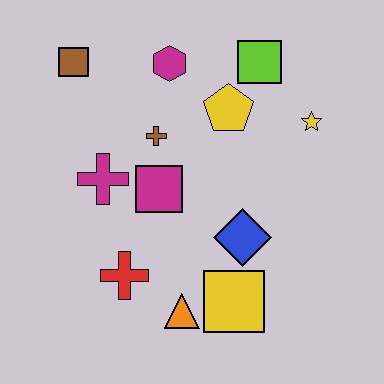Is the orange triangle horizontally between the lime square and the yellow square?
No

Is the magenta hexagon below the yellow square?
No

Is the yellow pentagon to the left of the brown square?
No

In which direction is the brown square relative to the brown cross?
The brown square is to the left of the brown cross.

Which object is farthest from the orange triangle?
The brown square is farthest from the orange triangle.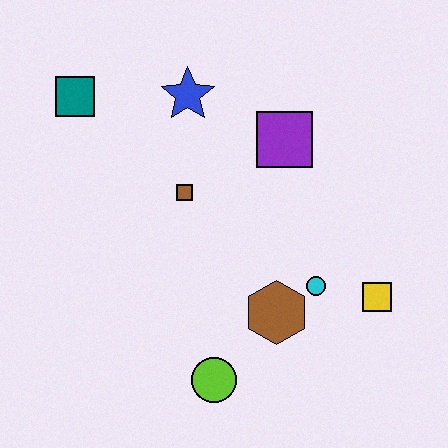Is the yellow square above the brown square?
No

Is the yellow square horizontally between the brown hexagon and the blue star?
No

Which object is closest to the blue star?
The brown square is closest to the blue star.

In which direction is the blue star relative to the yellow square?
The blue star is above the yellow square.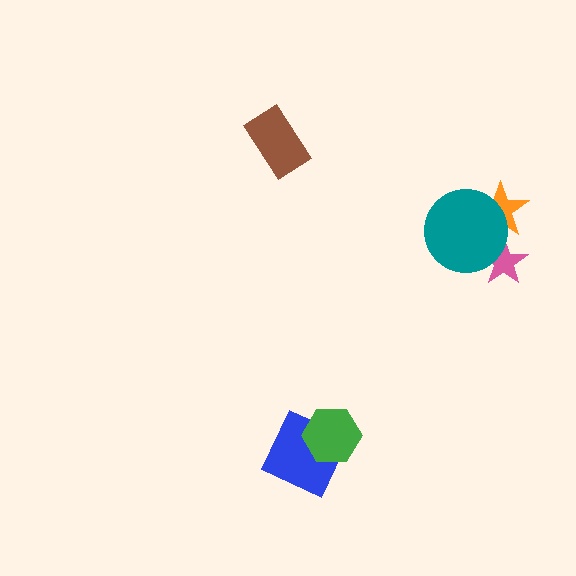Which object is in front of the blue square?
The green hexagon is in front of the blue square.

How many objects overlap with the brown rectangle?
0 objects overlap with the brown rectangle.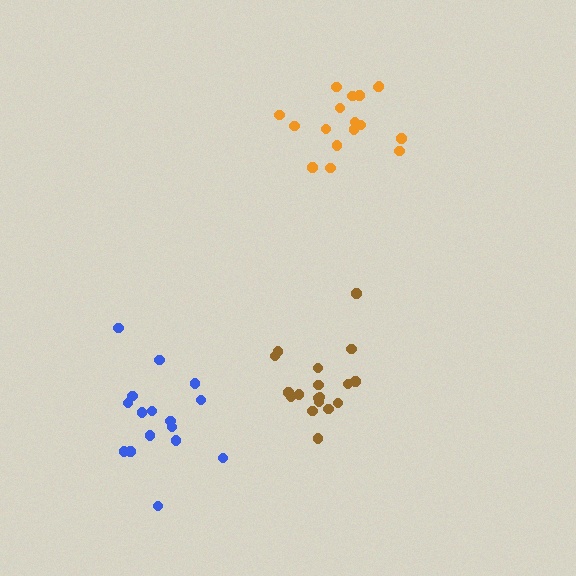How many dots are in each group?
Group 1: 18 dots, Group 2: 17 dots, Group 3: 16 dots (51 total).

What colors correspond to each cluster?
The clusters are colored: brown, orange, blue.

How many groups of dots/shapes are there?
There are 3 groups.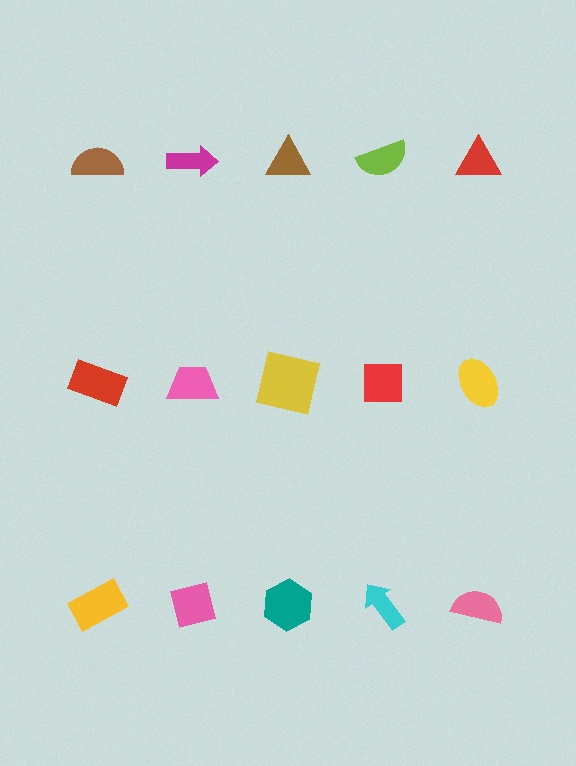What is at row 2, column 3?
A yellow square.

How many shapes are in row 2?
5 shapes.